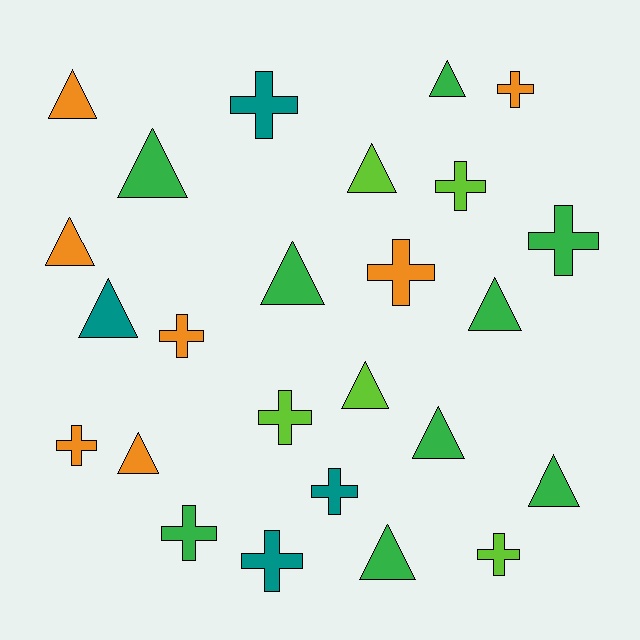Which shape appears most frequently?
Triangle, with 13 objects.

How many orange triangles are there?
There are 3 orange triangles.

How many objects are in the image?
There are 25 objects.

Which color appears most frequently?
Green, with 9 objects.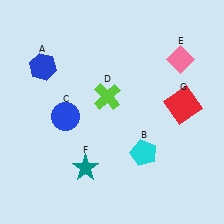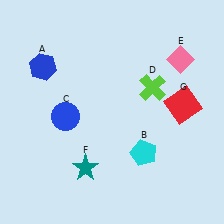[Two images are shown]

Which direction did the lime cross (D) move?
The lime cross (D) moved right.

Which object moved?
The lime cross (D) moved right.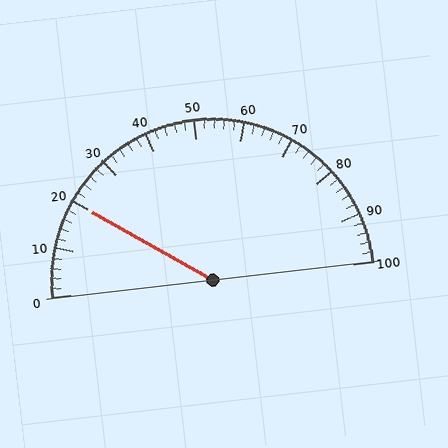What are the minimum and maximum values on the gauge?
The gauge ranges from 0 to 100.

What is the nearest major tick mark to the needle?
The nearest major tick mark is 20.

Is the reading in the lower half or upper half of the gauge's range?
The reading is in the lower half of the range (0 to 100).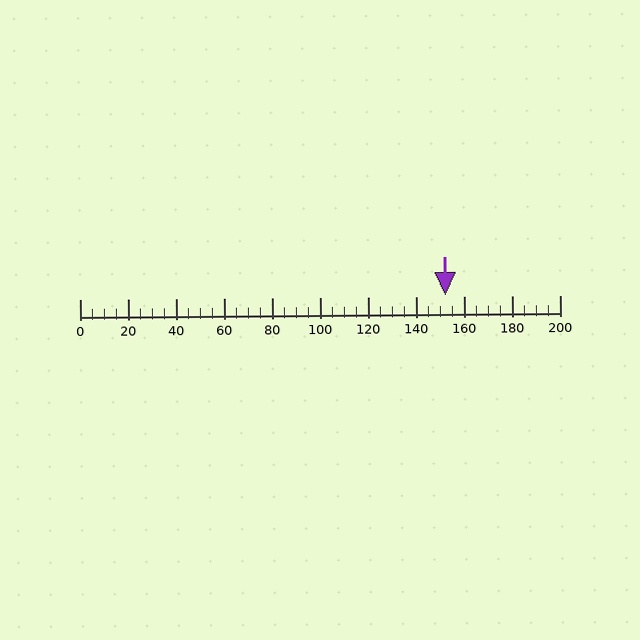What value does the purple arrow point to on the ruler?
The purple arrow points to approximately 152.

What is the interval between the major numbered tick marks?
The major tick marks are spaced 20 units apart.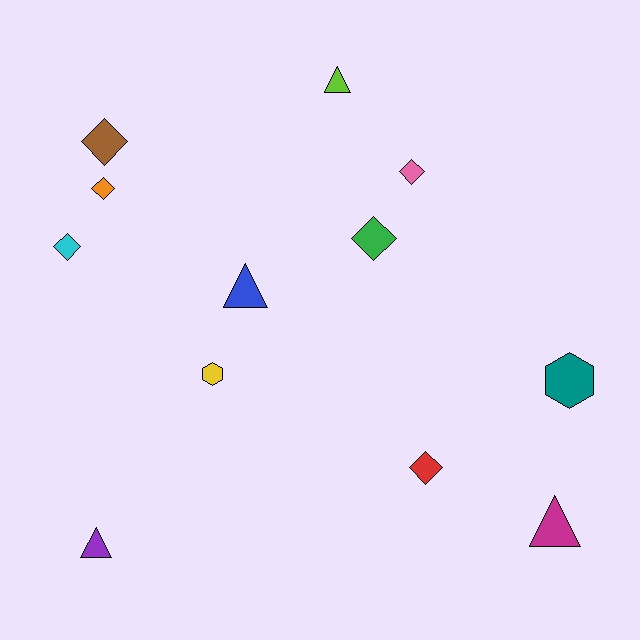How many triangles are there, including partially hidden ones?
There are 4 triangles.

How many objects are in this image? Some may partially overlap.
There are 12 objects.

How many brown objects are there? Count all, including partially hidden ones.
There is 1 brown object.